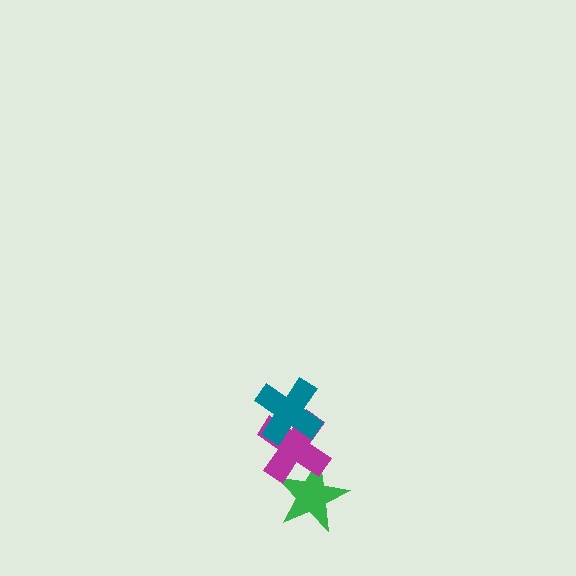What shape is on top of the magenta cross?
The teal cross is on top of the magenta cross.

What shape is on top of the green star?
The magenta cross is on top of the green star.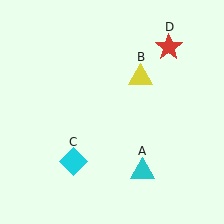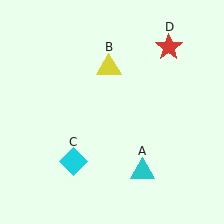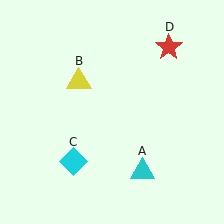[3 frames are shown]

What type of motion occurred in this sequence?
The yellow triangle (object B) rotated counterclockwise around the center of the scene.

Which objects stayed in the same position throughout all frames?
Cyan triangle (object A) and cyan diamond (object C) and red star (object D) remained stationary.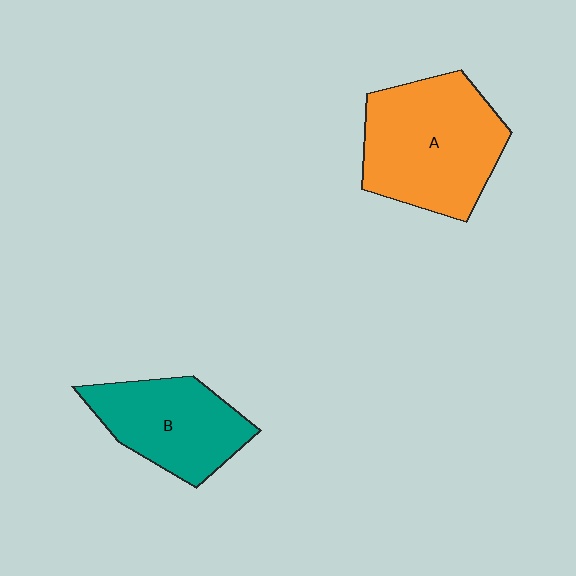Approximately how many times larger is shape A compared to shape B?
Approximately 1.4 times.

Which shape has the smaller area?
Shape B (teal).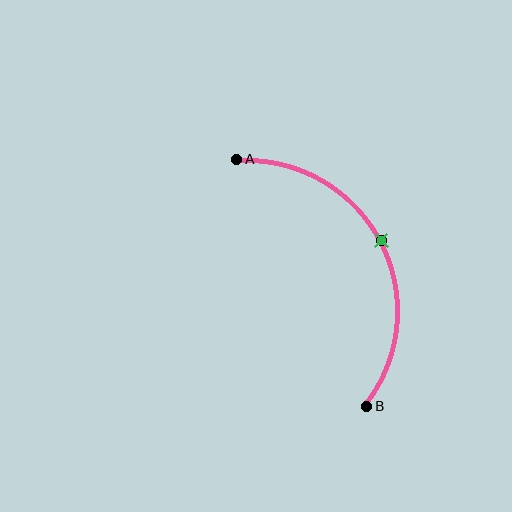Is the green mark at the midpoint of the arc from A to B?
Yes. The green mark lies on the arc at equal arc-length from both A and B — it is the arc midpoint.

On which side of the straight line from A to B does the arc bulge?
The arc bulges to the right of the straight line connecting A and B.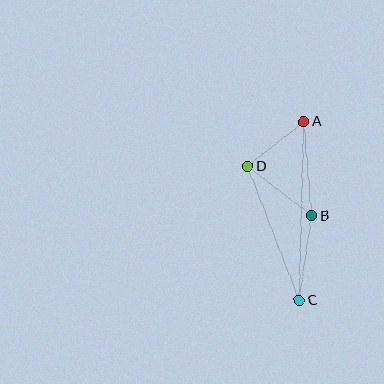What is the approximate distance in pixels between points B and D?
The distance between B and D is approximately 81 pixels.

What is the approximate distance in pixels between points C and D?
The distance between C and D is approximately 143 pixels.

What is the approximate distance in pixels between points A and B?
The distance between A and B is approximately 95 pixels.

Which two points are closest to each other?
Points A and D are closest to each other.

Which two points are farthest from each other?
Points A and C are farthest from each other.